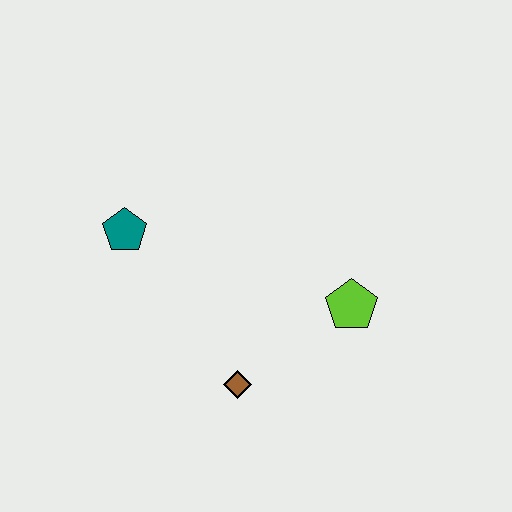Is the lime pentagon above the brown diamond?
Yes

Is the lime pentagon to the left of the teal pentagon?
No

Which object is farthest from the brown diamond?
The teal pentagon is farthest from the brown diamond.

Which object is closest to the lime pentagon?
The brown diamond is closest to the lime pentagon.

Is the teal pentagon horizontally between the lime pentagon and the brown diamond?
No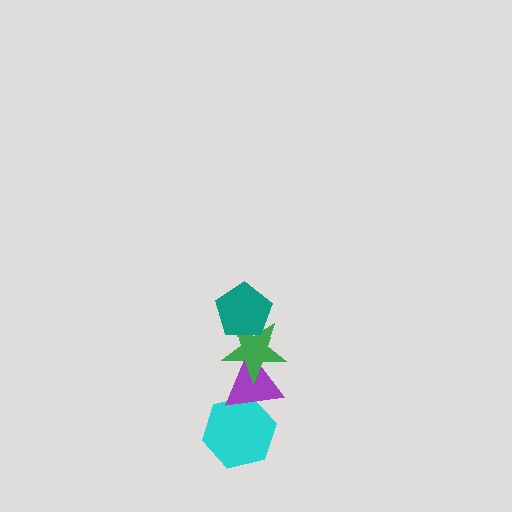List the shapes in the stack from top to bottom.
From top to bottom: the teal pentagon, the green star, the purple triangle, the cyan hexagon.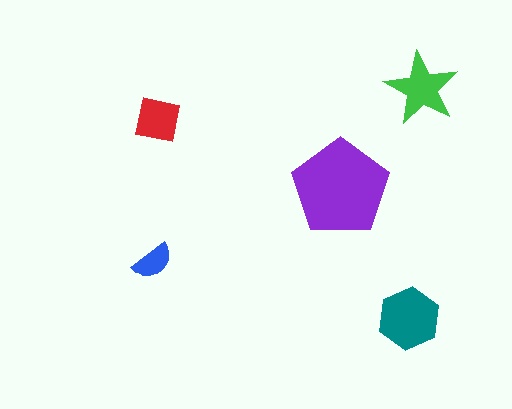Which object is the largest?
The purple pentagon.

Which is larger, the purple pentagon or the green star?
The purple pentagon.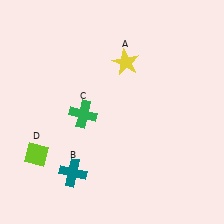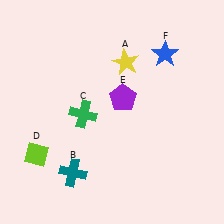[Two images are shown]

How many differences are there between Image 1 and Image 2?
There are 2 differences between the two images.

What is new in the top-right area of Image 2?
A blue star (F) was added in the top-right area of Image 2.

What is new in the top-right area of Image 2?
A purple pentagon (E) was added in the top-right area of Image 2.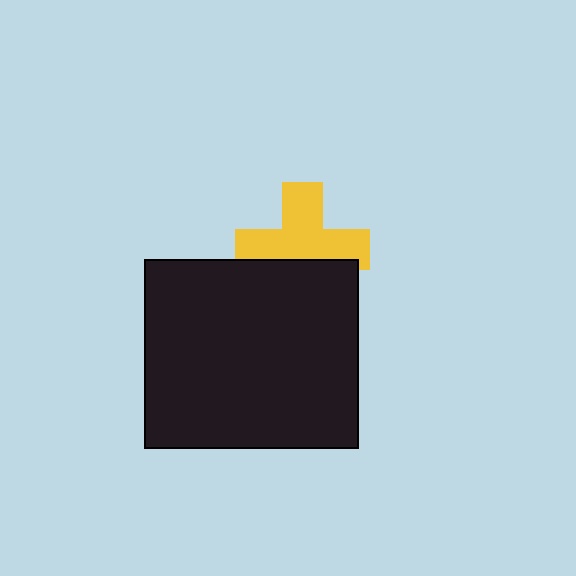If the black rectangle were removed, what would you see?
You would see the complete yellow cross.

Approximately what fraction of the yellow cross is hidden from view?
Roughly 35% of the yellow cross is hidden behind the black rectangle.